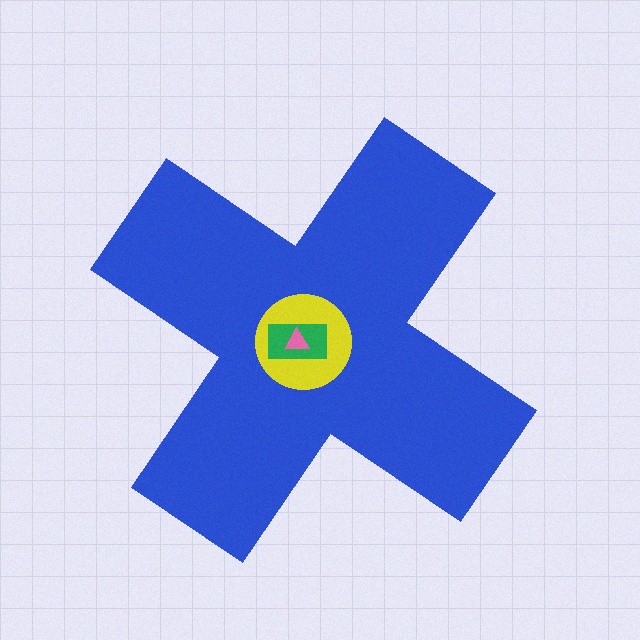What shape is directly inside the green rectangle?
The pink triangle.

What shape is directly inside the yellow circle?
The green rectangle.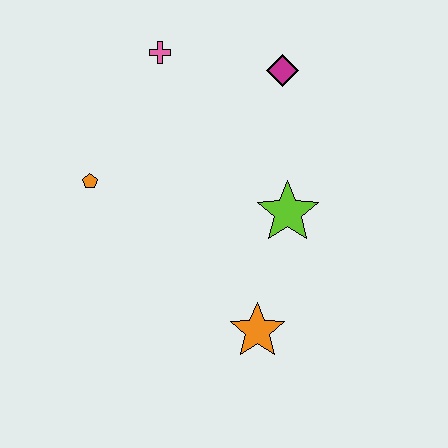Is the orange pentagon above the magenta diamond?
No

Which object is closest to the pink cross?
The magenta diamond is closest to the pink cross.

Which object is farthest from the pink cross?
The orange star is farthest from the pink cross.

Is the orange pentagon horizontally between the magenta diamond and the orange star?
No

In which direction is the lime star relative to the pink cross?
The lime star is below the pink cross.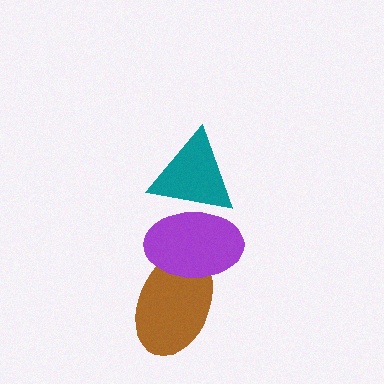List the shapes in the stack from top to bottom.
From top to bottom: the teal triangle, the purple ellipse, the brown ellipse.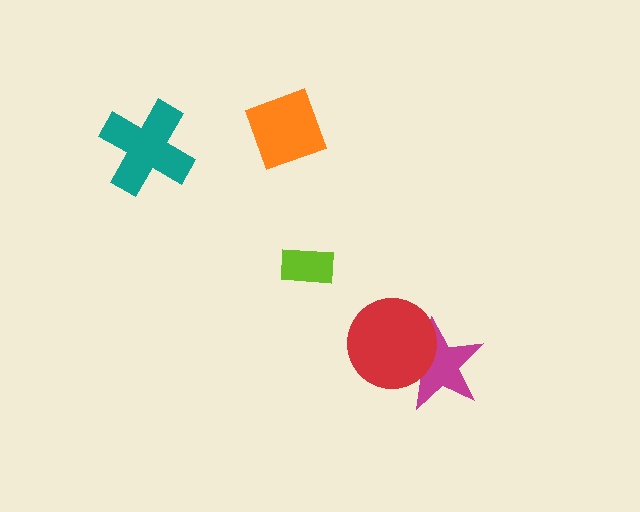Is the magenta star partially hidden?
Yes, it is partially covered by another shape.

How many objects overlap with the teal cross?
0 objects overlap with the teal cross.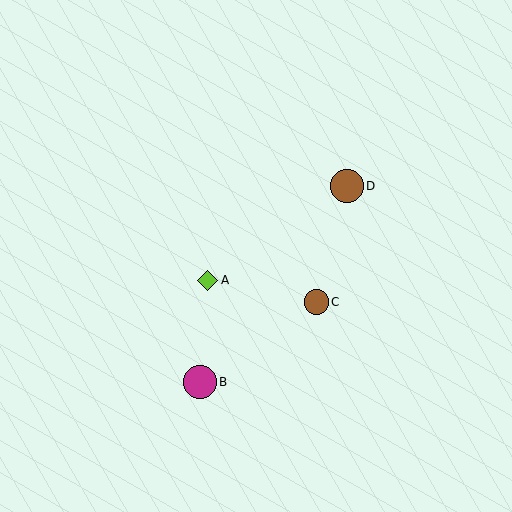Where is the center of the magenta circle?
The center of the magenta circle is at (200, 382).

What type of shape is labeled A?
Shape A is a lime diamond.